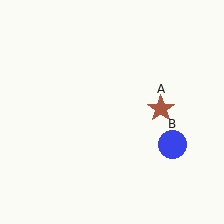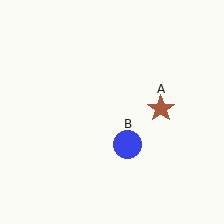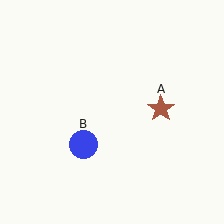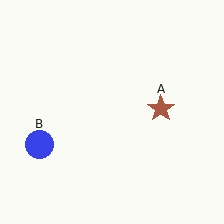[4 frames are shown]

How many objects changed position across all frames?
1 object changed position: blue circle (object B).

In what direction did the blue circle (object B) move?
The blue circle (object B) moved left.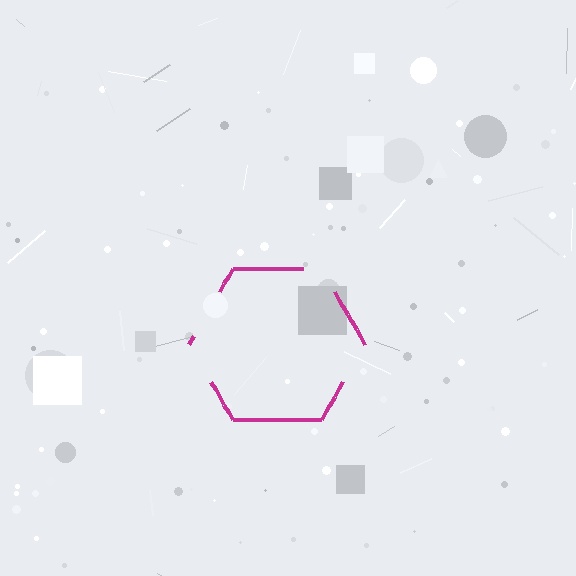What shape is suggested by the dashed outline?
The dashed outline suggests a hexagon.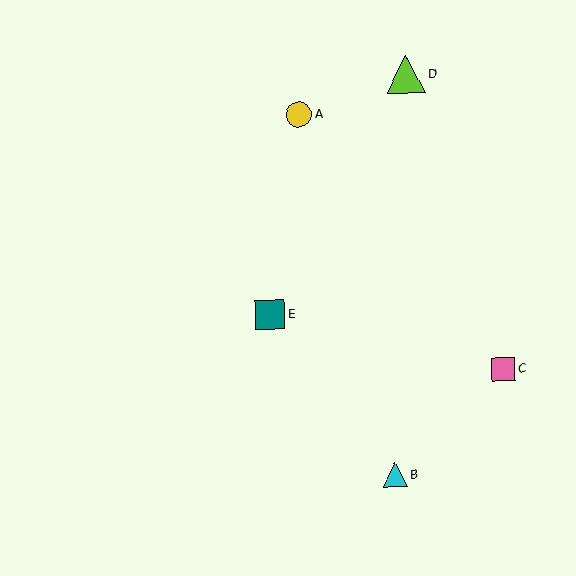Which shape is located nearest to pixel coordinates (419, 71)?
The lime triangle (labeled D) at (406, 74) is nearest to that location.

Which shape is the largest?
The lime triangle (labeled D) is the largest.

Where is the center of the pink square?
The center of the pink square is at (503, 369).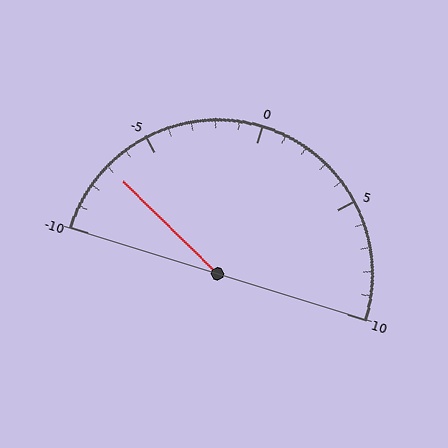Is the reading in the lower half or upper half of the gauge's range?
The reading is in the lower half of the range (-10 to 10).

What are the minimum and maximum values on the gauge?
The gauge ranges from -10 to 10.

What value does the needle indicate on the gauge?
The needle indicates approximately -7.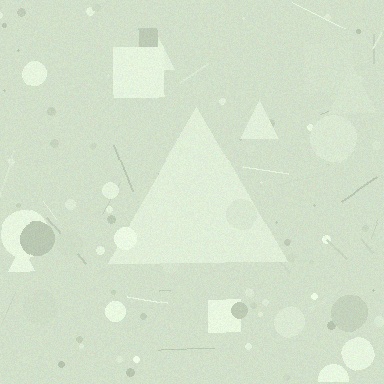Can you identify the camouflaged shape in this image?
The camouflaged shape is a triangle.